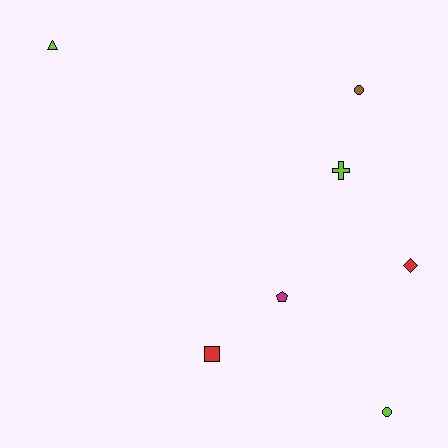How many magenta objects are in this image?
There is 1 magenta object.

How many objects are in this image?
There are 7 objects.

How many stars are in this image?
There are no stars.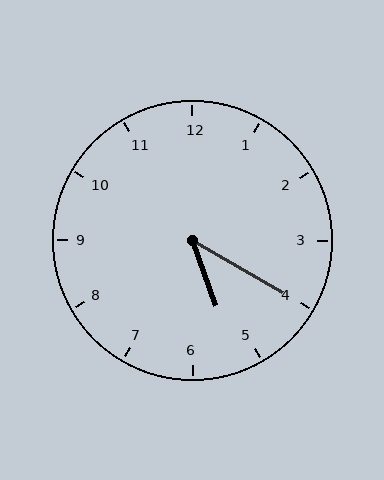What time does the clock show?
5:20.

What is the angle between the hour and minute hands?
Approximately 40 degrees.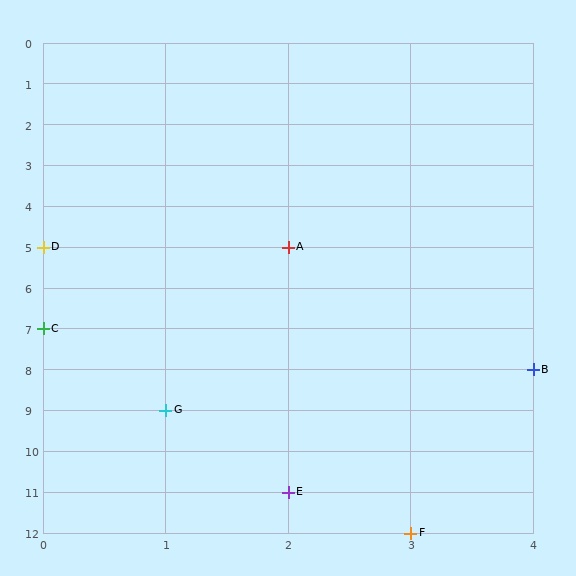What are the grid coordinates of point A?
Point A is at grid coordinates (2, 5).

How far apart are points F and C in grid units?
Points F and C are 3 columns and 5 rows apart (about 5.8 grid units diagonally).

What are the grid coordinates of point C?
Point C is at grid coordinates (0, 7).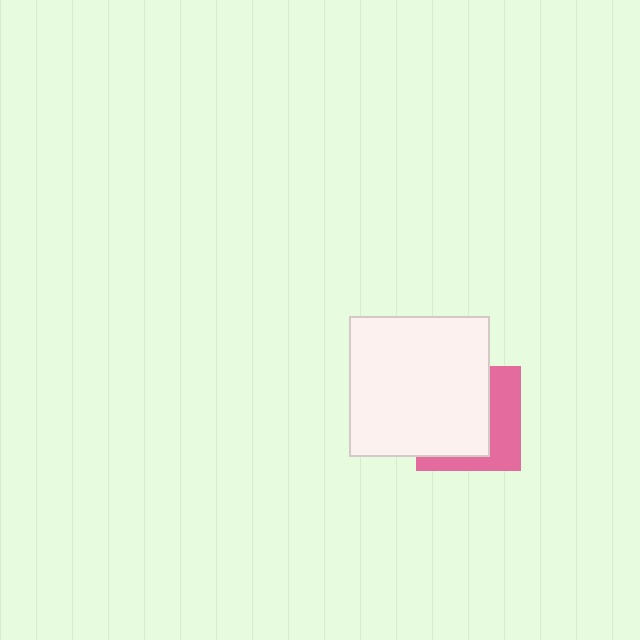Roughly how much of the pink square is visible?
A small part of it is visible (roughly 39%).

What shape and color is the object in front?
The object in front is a white square.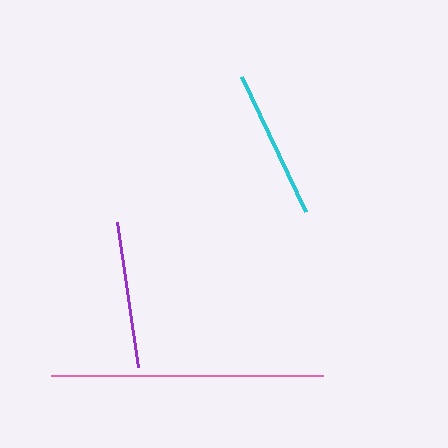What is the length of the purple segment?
The purple segment is approximately 146 pixels long.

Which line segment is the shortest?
The purple line is the shortest at approximately 146 pixels.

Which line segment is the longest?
The pink line is the longest at approximately 272 pixels.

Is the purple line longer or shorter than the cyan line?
The cyan line is longer than the purple line.